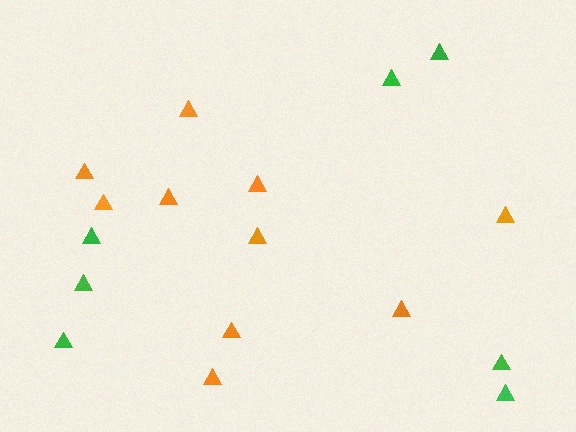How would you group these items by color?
There are 2 groups: one group of green triangles (7) and one group of orange triangles (10).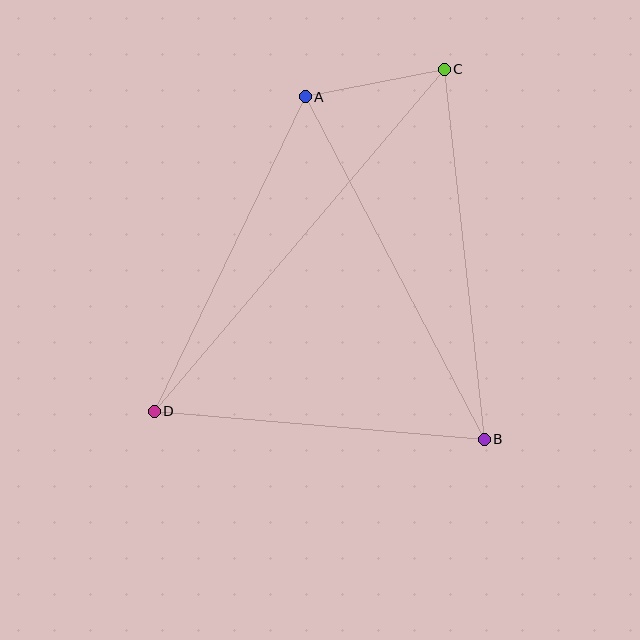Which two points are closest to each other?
Points A and C are closest to each other.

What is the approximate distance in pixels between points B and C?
The distance between B and C is approximately 372 pixels.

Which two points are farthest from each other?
Points C and D are farthest from each other.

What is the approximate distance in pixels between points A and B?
The distance between A and B is approximately 386 pixels.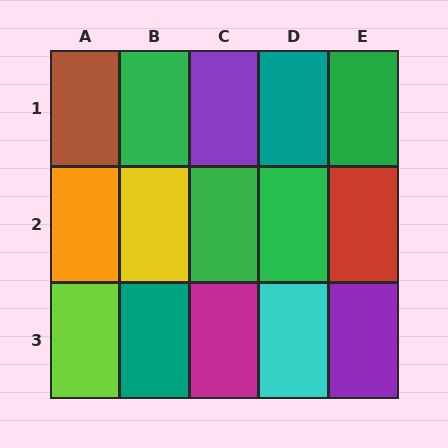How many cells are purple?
2 cells are purple.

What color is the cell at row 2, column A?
Orange.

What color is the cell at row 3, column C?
Magenta.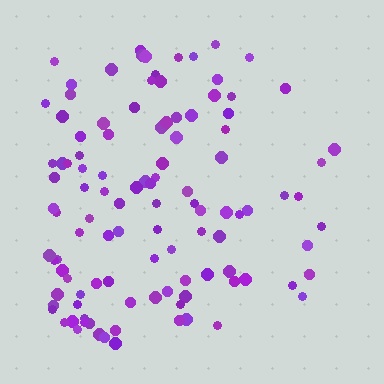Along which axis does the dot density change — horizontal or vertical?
Horizontal.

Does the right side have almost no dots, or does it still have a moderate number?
Still a moderate number, just noticeably fewer than the left.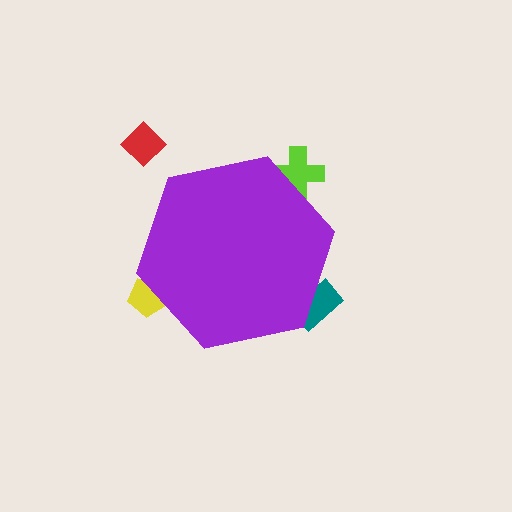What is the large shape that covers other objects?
A purple hexagon.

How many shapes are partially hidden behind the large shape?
3 shapes are partially hidden.